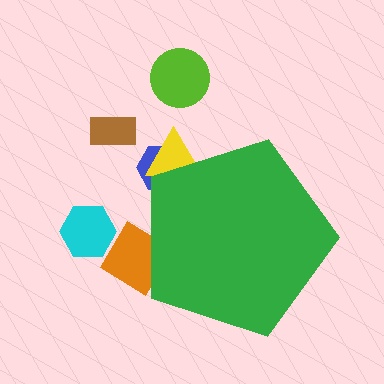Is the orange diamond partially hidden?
Yes, the orange diamond is partially hidden behind the green pentagon.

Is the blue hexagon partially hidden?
Yes, the blue hexagon is partially hidden behind the green pentagon.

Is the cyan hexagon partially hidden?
No, the cyan hexagon is fully visible.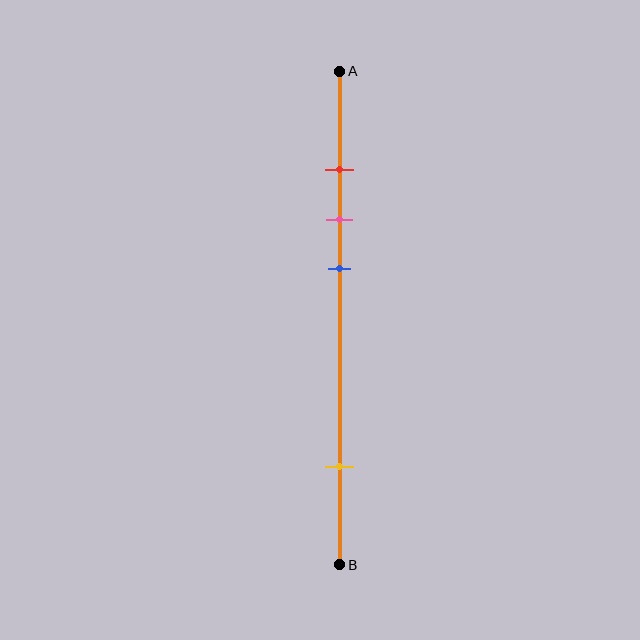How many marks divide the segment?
There are 4 marks dividing the segment.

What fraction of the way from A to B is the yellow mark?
The yellow mark is approximately 80% (0.8) of the way from A to B.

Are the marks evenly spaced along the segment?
No, the marks are not evenly spaced.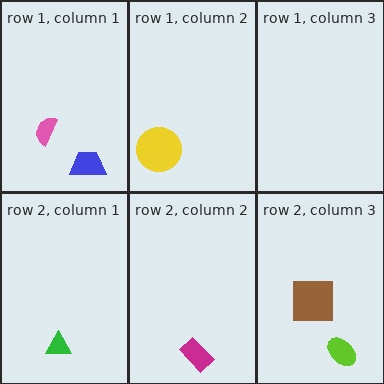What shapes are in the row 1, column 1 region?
The blue trapezoid, the pink semicircle.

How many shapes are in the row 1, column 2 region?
1.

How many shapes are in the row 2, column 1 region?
1.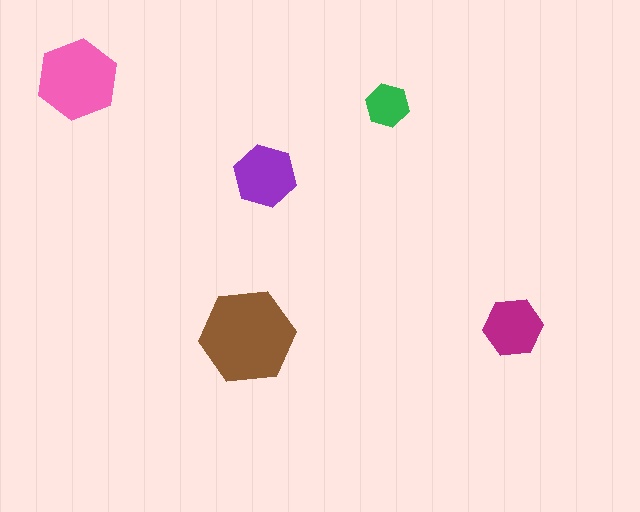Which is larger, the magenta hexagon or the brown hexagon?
The brown one.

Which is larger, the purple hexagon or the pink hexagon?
The pink one.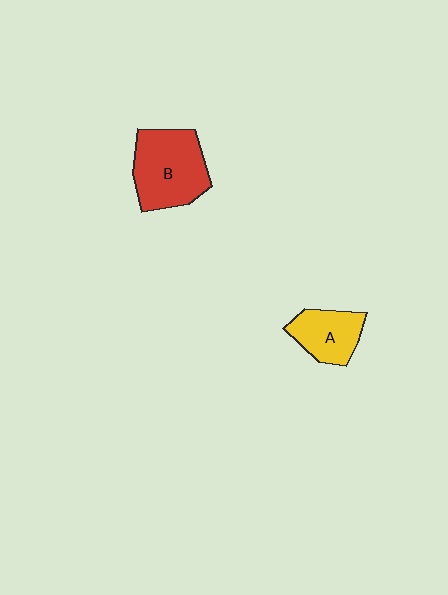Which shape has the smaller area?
Shape A (yellow).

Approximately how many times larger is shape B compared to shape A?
Approximately 1.7 times.